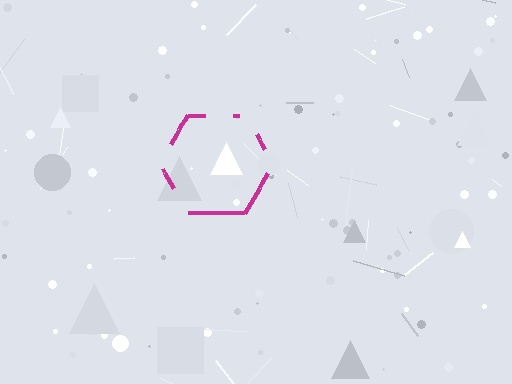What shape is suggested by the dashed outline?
The dashed outline suggests a hexagon.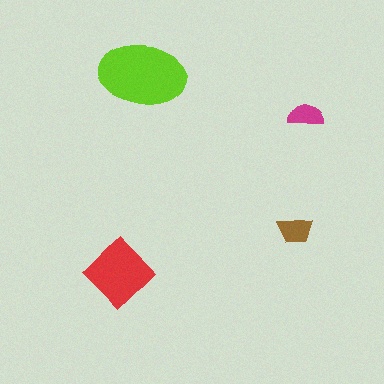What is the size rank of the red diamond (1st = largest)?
2nd.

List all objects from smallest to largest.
The magenta semicircle, the brown trapezoid, the red diamond, the lime ellipse.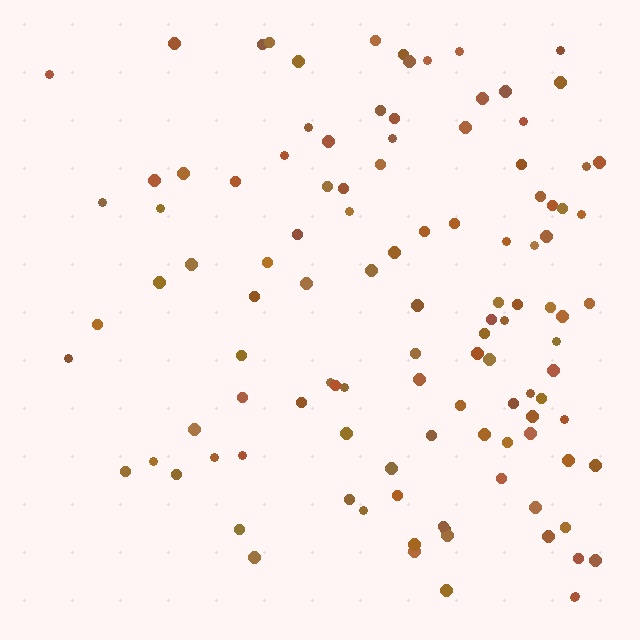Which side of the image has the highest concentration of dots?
The right.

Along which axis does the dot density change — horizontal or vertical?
Horizontal.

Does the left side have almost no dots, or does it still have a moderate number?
Still a moderate number, just noticeably fewer than the right.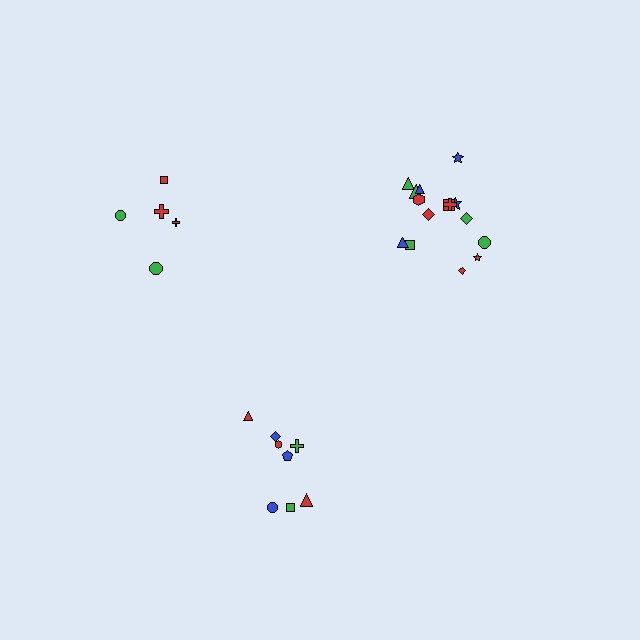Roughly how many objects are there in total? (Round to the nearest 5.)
Roughly 30 objects in total.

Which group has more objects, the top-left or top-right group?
The top-right group.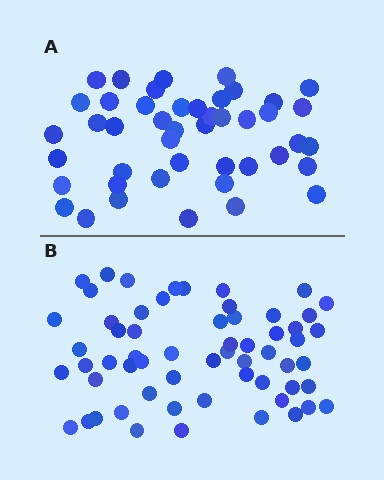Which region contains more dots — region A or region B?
Region B (the bottom region) has more dots.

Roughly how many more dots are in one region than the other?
Region B has approximately 15 more dots than region A.